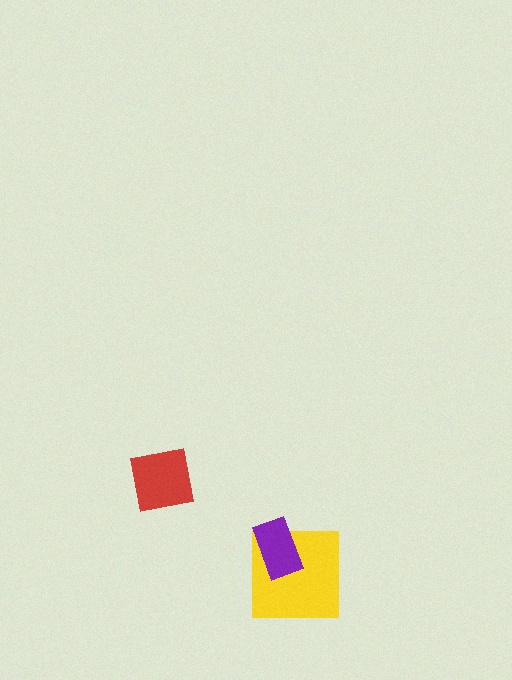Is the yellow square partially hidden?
Yes, it is partially covered by another shape.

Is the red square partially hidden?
No, no other shape covers it.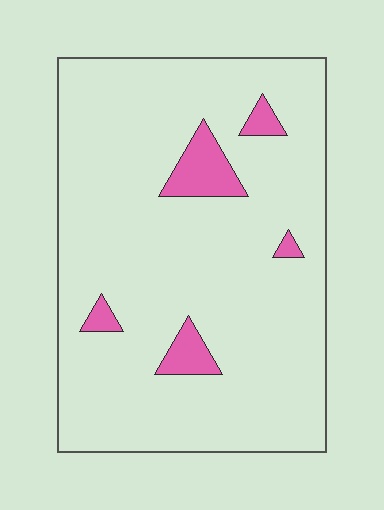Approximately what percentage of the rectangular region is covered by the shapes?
Approximately 10%.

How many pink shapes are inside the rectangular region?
5.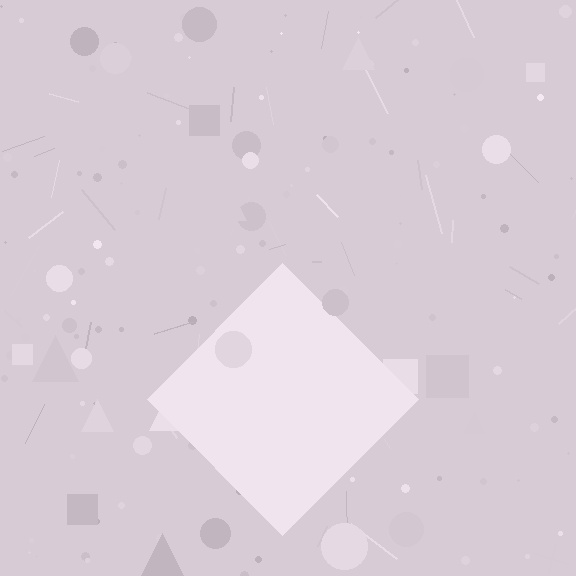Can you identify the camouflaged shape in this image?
The camouflaged shape is a diamond.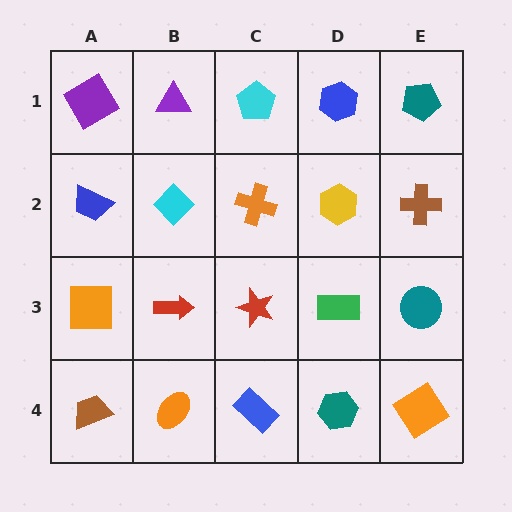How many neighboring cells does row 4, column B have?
3.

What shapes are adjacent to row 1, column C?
An orange cross (row 2, column C), a purple triangle (row 1, column B), a blue hexagon (row 1, column D).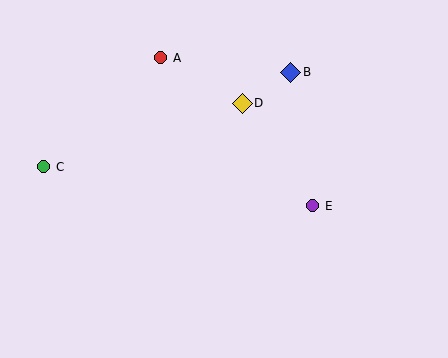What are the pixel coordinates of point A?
Point A is at (161, 58).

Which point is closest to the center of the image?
Point D at (242, 103) is closest to the center.